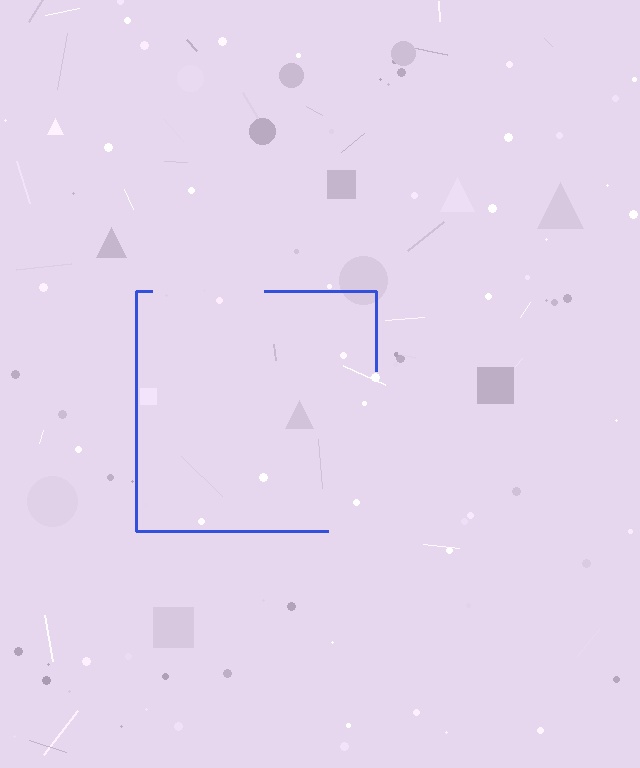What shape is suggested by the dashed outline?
The dashed outline suggests a square.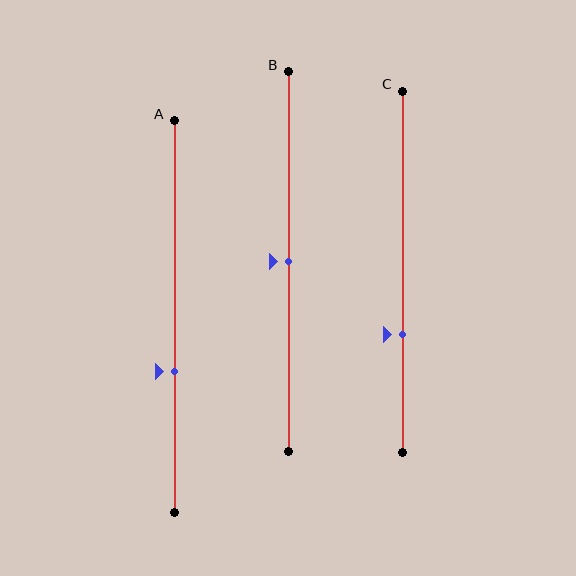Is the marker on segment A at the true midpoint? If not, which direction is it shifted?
No, the marker on segment A is shifted downward by about 14% of the segment length.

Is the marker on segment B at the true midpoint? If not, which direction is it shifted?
Yes, the marker on segment B is at the true midpoint.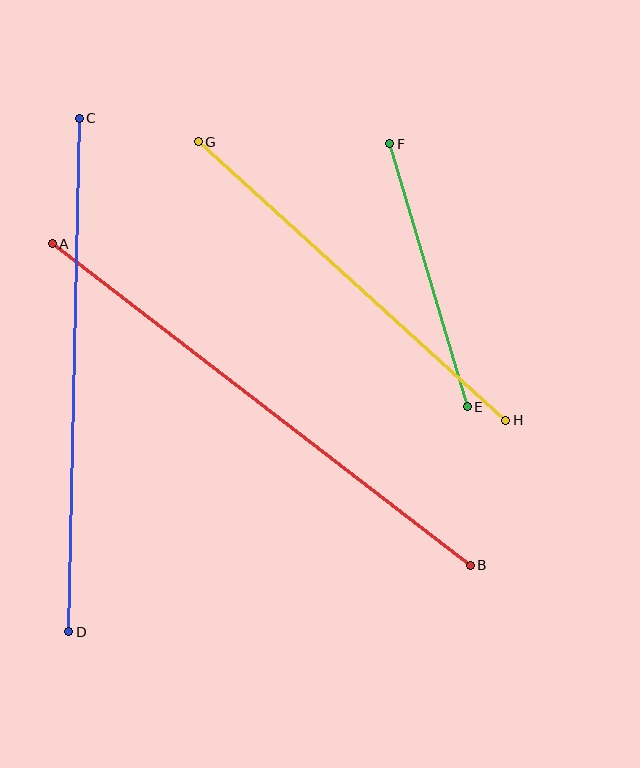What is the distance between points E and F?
The distance is approximately 274 pixels.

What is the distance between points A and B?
The distance is approximately 527 pixels.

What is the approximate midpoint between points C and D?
The midpoint is at approximately (74, 375) pixels.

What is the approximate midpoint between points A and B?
The midpoint is at approximately (261, 404) pixels.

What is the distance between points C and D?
The distance is approximately 514 pixels.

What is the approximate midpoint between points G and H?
The midpoint is at approximately (352, 281) pixels.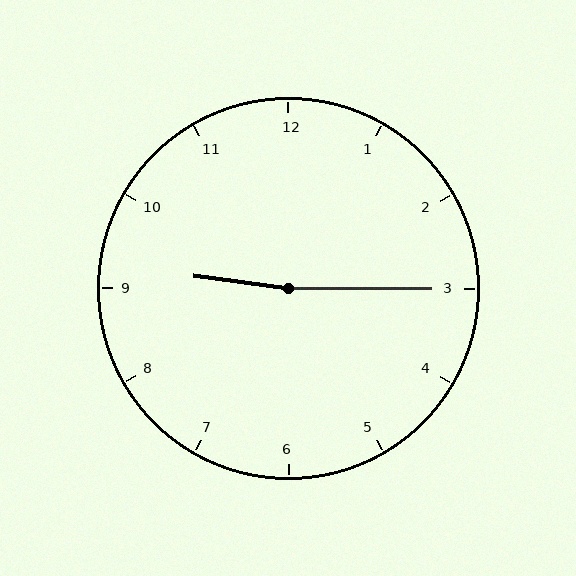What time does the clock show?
9:15.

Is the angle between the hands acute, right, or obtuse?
It is obtuse.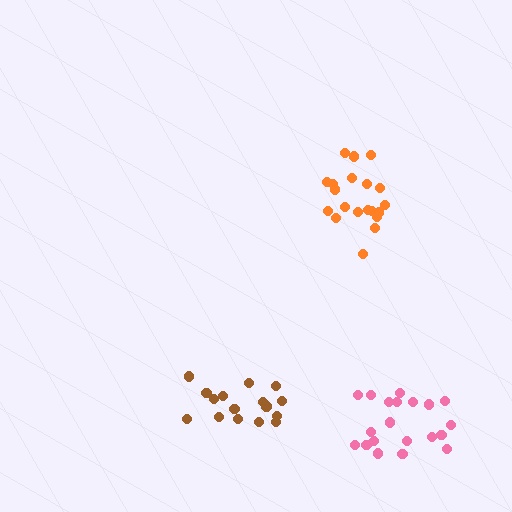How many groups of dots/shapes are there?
There are 3 groups.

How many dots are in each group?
Group 1: 16 dots, Group 2: 20 dots, Group 3: 20 dots (56 total).